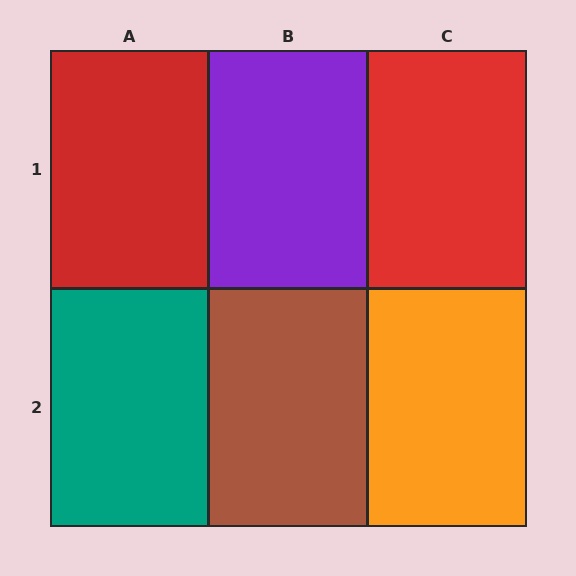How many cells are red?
2 cells are red.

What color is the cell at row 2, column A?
Teal.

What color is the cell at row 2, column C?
Orange.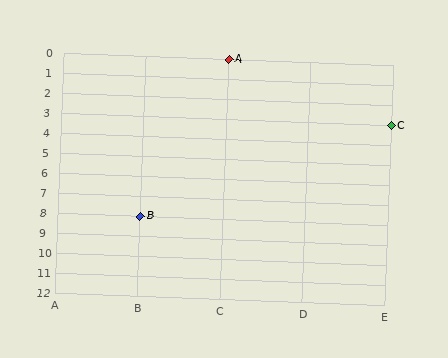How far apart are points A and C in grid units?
Points A and C are 2 columns and 3 rows apart (about 3.6 grid units diagonally).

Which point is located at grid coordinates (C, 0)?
Point A is at (C, 0).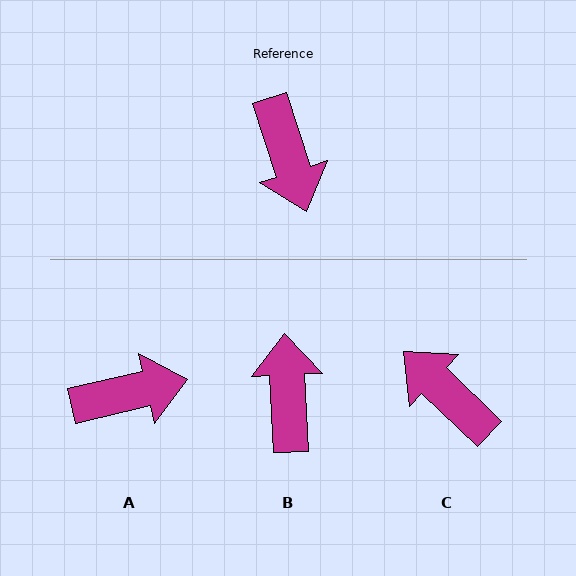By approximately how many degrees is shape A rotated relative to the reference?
Approximately 85 degrees counter-clockwise.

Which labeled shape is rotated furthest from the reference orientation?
B, about 165 degrees away.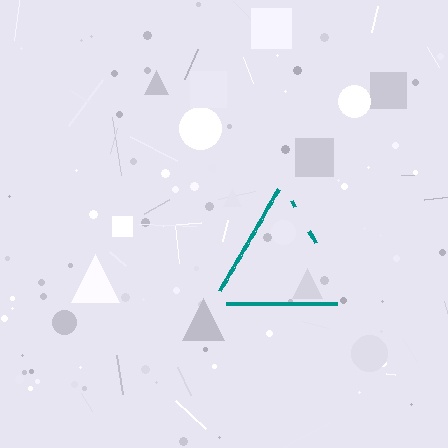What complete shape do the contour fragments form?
The contour fragments form a triangle.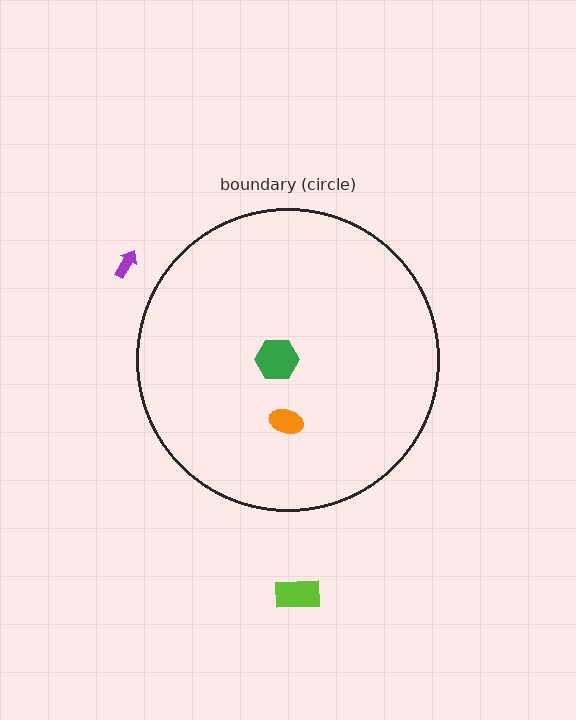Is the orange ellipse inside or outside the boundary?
Inside.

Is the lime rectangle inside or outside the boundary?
Outside.